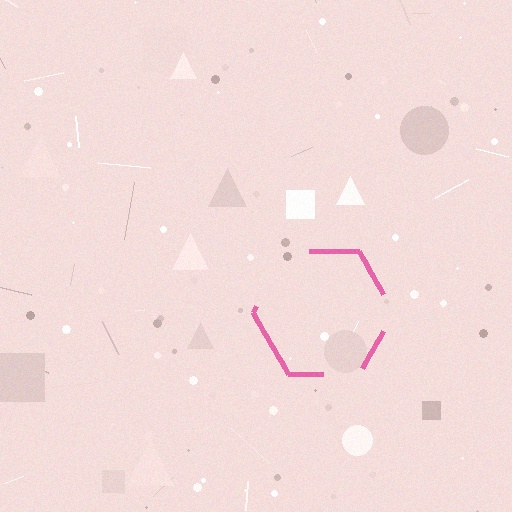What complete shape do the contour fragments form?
The contour fragments form a hexagon.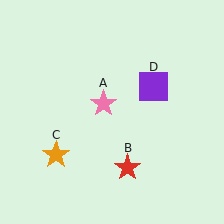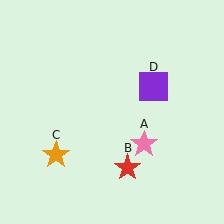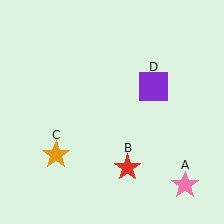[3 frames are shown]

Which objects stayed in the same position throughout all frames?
Red star (object B) and orange star (object C) and purple square (object D) remained stationary.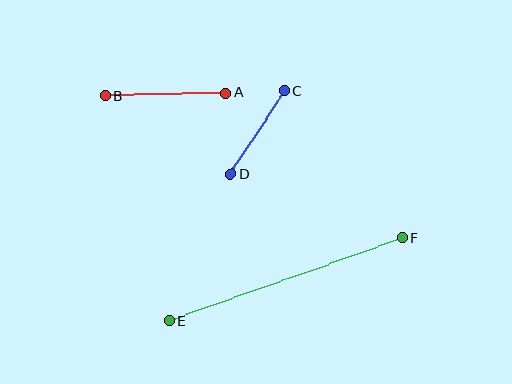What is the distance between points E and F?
The distance is approximately 248 pixels.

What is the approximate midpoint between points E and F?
The midpoint is at approximately (285, 279) pixels.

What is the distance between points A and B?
The distance is approximately 120 pixels.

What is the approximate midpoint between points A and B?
The midpoint is at approximately (165, 94) pixels.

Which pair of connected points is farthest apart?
Points E and F are farthest apart.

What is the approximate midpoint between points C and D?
The midpoint is at approximately (257, 133) pixels.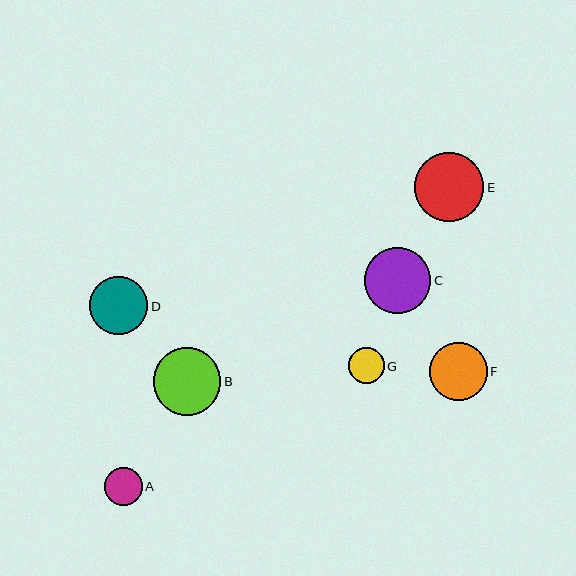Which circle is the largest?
Circle E is the largest with a size of approximately 69 pixels.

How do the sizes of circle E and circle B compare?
Circle E and circle B are approximately the same size.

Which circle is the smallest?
Circle G is the smallest with a size of approximately 36 pixels.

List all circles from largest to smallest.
From largest to smallest: E, B, C, D, F, A, G.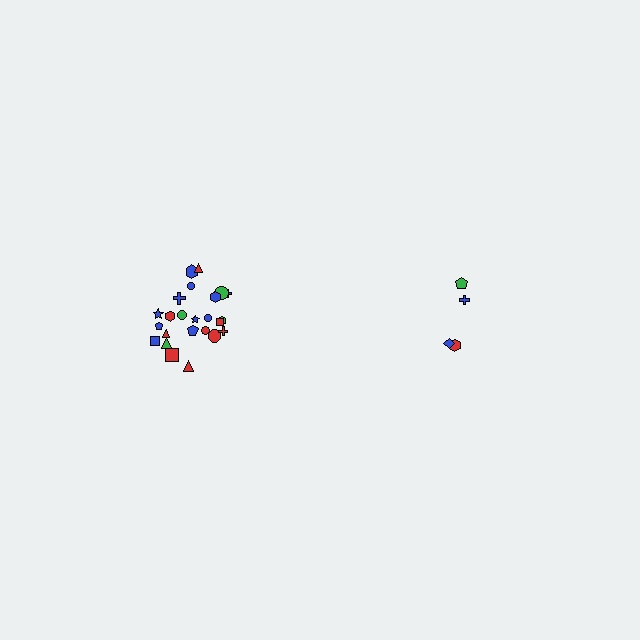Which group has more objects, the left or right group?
The left group.